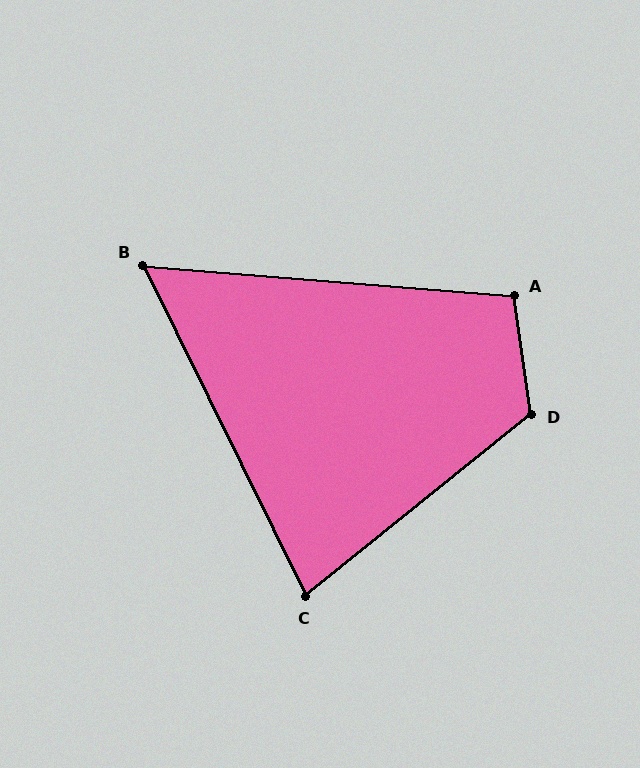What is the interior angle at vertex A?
Approximately 103 degrees (obtuse).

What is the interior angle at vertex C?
Approximately 77 degrees (acute).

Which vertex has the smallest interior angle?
B, at approximately 59 degrees.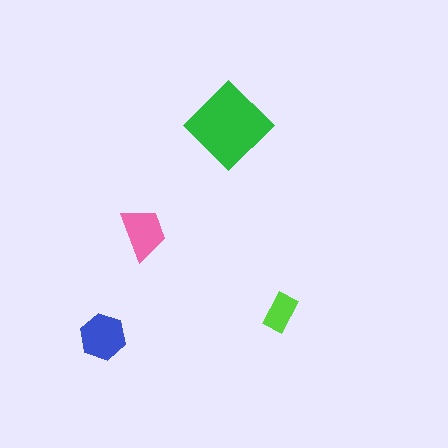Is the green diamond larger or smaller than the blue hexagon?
Larger.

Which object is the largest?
The green diamond.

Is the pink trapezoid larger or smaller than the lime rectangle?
Larger.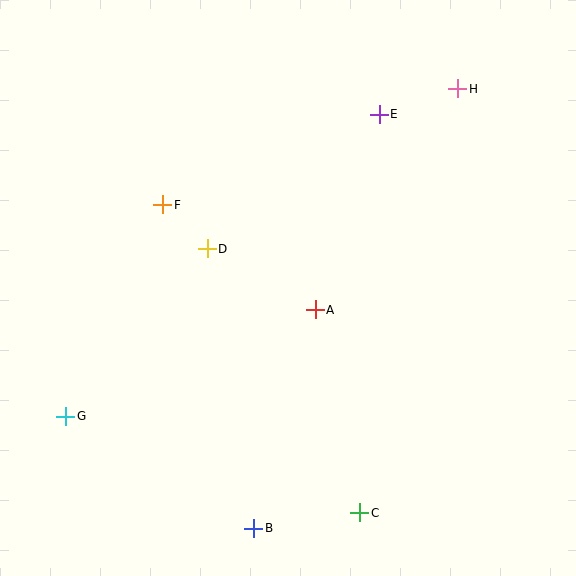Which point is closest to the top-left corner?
Point F is closest to the top-left corner.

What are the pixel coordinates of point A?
Point A is at (315, 310).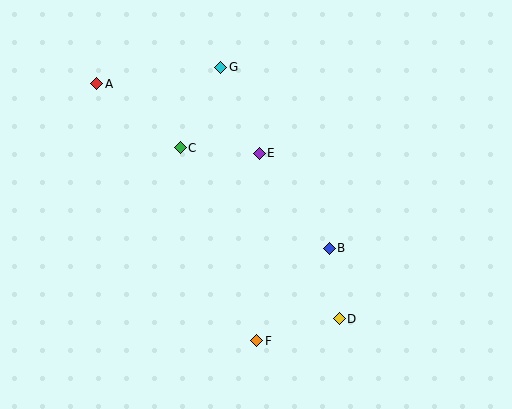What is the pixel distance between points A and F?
The distance between A and F is 303 pixels.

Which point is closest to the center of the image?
Point E at (259, 153) is closest to the center.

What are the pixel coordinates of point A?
Point A is at (97, 84).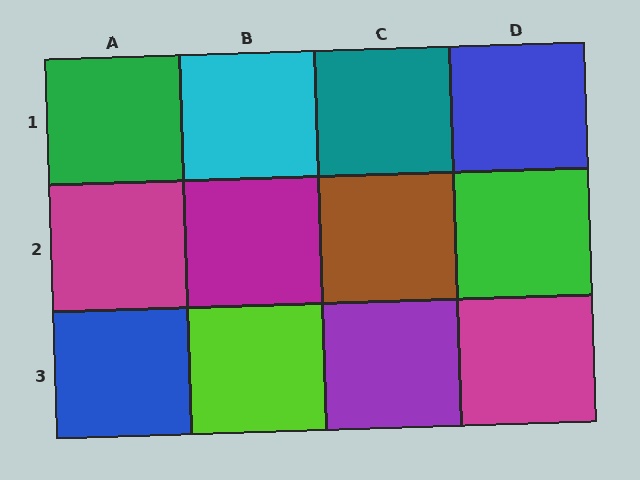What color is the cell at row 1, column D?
Blue.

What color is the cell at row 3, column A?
Blue.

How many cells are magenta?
3 cells are magenta.